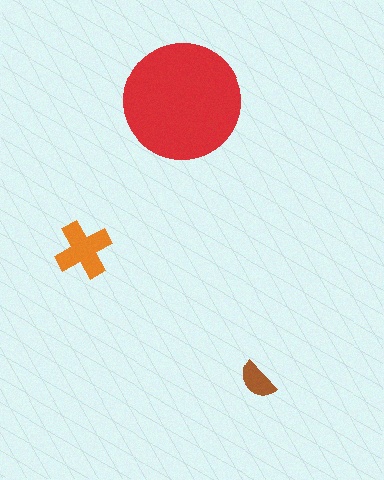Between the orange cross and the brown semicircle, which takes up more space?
The orange cross.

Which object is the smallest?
The brown semicircle.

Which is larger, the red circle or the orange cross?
The red circle.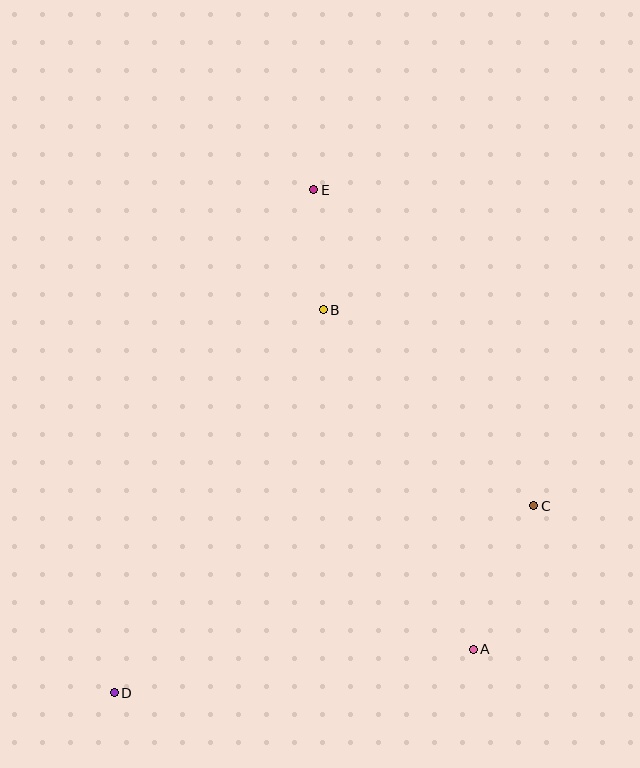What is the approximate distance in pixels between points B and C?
The distance between B and C is approximately 288 pixels.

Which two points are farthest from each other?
Points D and E are farthest from each other.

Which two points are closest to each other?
Points B and E are closest to each other.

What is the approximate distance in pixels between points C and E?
The distance between C and E is approximately 385 pixels.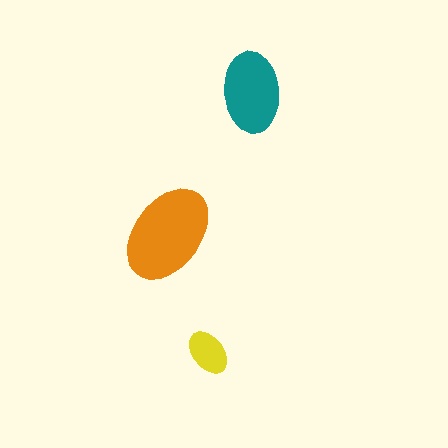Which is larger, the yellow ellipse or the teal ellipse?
The teal one.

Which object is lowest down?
The yellow ellipse is bottommost.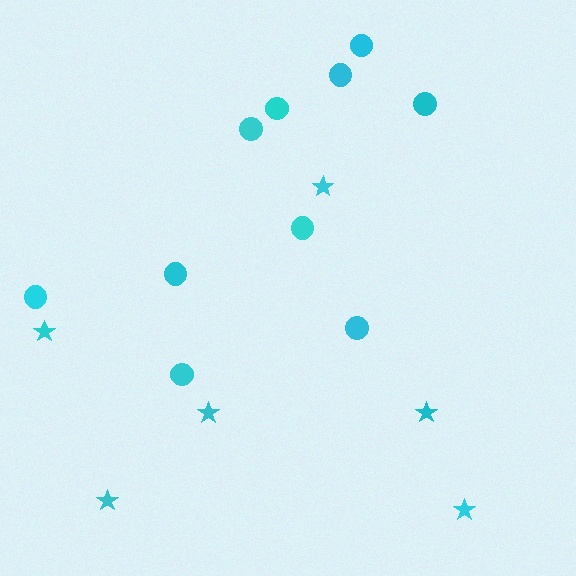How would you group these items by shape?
There are 2 groups: one group of circles (10) and one group of stars (6).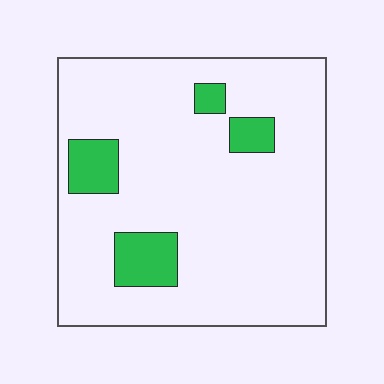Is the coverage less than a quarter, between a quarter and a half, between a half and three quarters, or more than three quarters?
Less than a quarter.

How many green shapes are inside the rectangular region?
4.